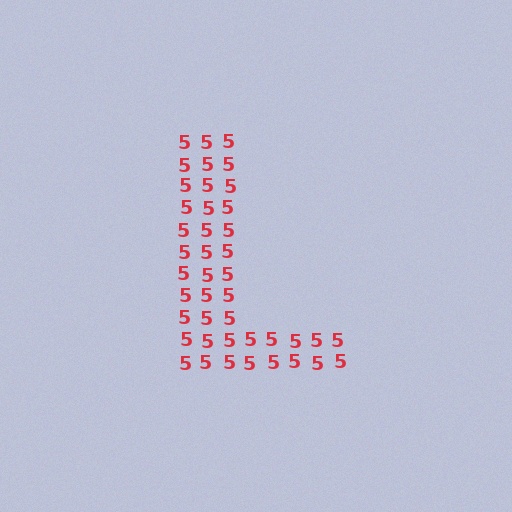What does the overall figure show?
The overall figure shows the letter L.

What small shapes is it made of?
It is made of small digit 5's.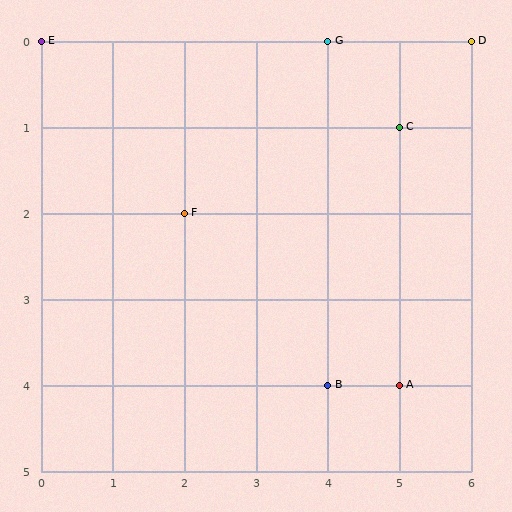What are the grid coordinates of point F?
Point F is at grid coordinates (2, 2).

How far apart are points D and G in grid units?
Points D and G are 2 columns apart.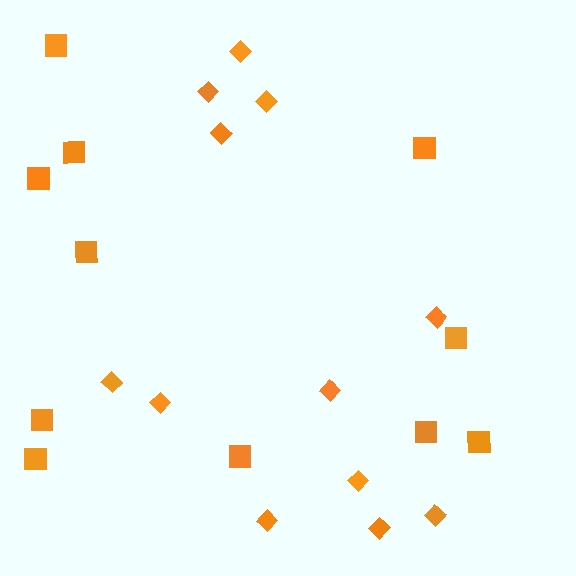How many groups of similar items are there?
There are 2 groups: one group of squares (11) and one group of diamonds (12).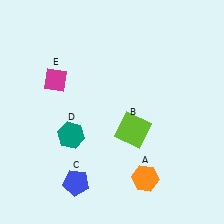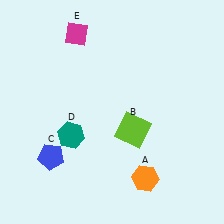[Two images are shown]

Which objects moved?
The objects that moved are: the blue pentagon (C), the magenta diamond (E).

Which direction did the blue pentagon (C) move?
The blue pentagon (C) moved up.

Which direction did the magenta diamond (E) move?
The magenta diamond (E) moved up.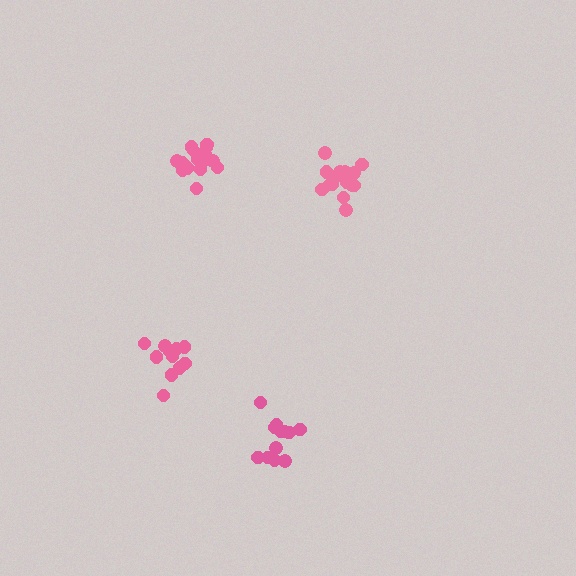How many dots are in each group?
Group 1: 13 dots, Group 2: 15 dots, Group 3: 11 dots, Group 4: 15 dots (54 total).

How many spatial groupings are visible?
There are 4 spatial groupings.